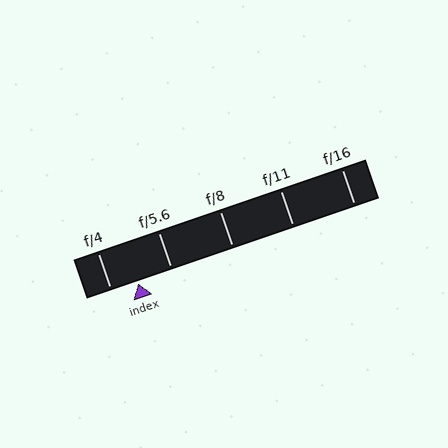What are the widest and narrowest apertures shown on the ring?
The widest aperture shown is f/4 and the narrowest is f/16.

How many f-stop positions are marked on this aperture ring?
There are 5 f-stop positions marked.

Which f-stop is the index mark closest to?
The index mark is closest to f/4.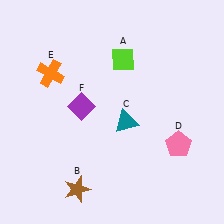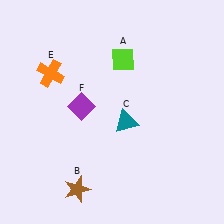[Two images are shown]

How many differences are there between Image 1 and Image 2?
There is 1 difference between the two images.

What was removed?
The pink pentagon (D) was removed in Image 2.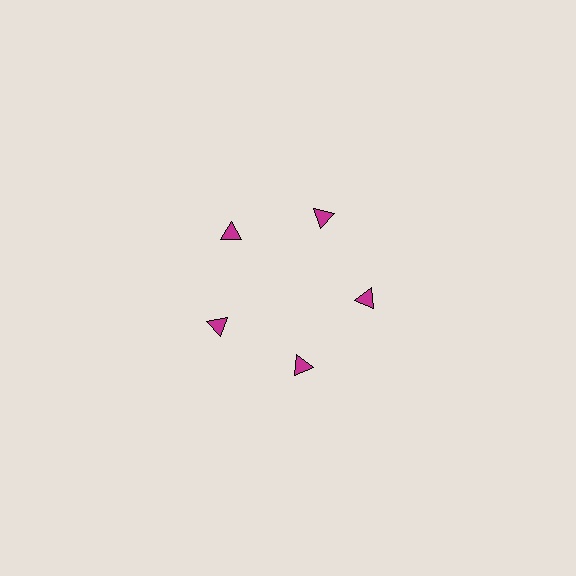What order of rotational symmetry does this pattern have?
This pattern has 5-fold rotational symmetry.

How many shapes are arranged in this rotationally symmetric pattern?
There are 5 shapes, arranged in 5 groups of 1.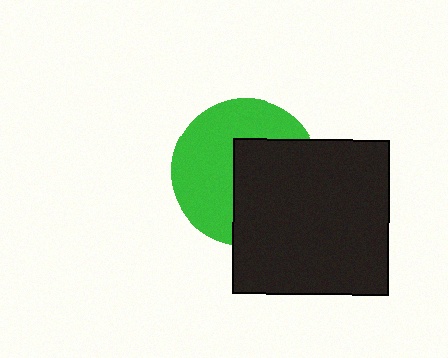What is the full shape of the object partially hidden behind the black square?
The partially hidden object is a green circle.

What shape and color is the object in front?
The object in front is a black square.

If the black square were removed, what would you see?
You would see the complete green circle.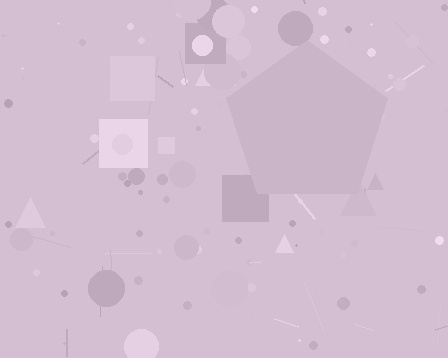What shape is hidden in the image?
A pentagon is hidden in the image.